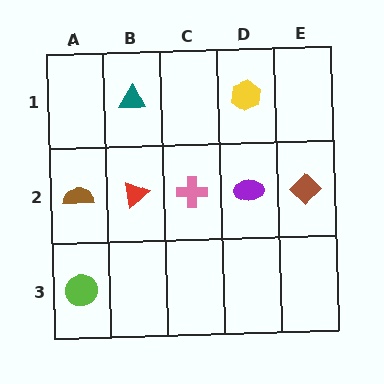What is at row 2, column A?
A brown semicircle.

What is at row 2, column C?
A pink cross.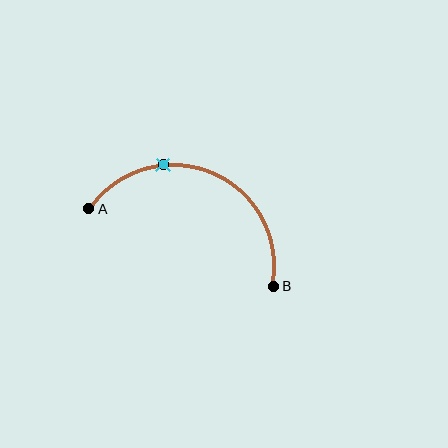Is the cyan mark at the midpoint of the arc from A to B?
No. The cyan mark lies on the arc but is closer to endpoint A. The arc midpoint would be at the point on the curve equidistant along the arc from both A and B.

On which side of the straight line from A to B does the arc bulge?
The arc bulges above the straight line connecting A and B.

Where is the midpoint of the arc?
The arc midpoint is the point on the curve farthest from the straight line joining A and B. It sits above that line.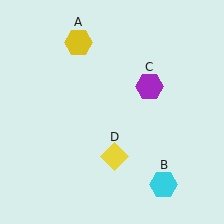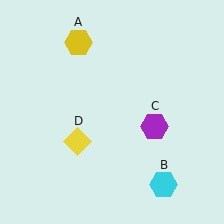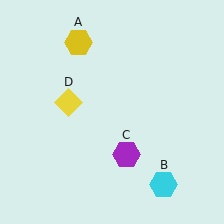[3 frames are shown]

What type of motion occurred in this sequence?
The purple hexagon (object C), yellow diamond (object D) rotated clockwise around the center of the scene.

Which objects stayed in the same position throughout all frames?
Yellow hexagon (object A) and cyan hexagon (object B) remained stationary.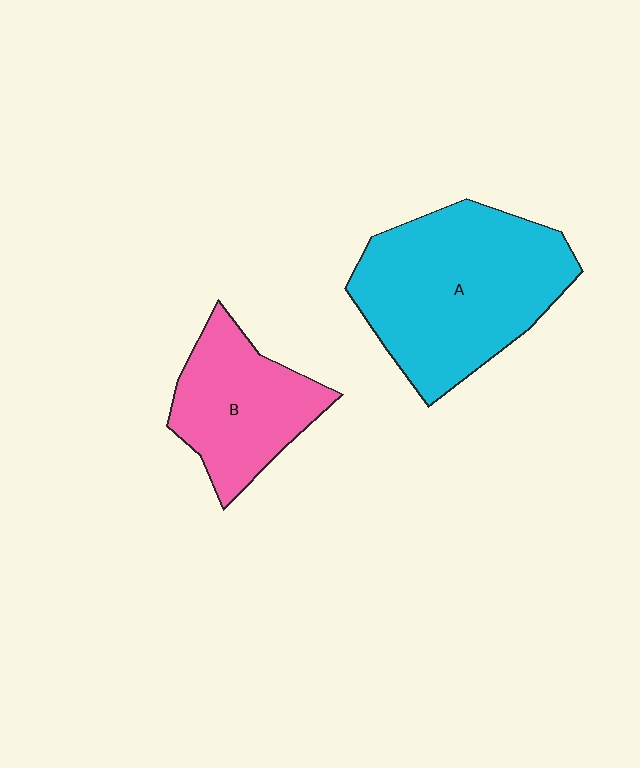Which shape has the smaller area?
Shape B (pink).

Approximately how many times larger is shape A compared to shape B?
Approximately 1.7 times.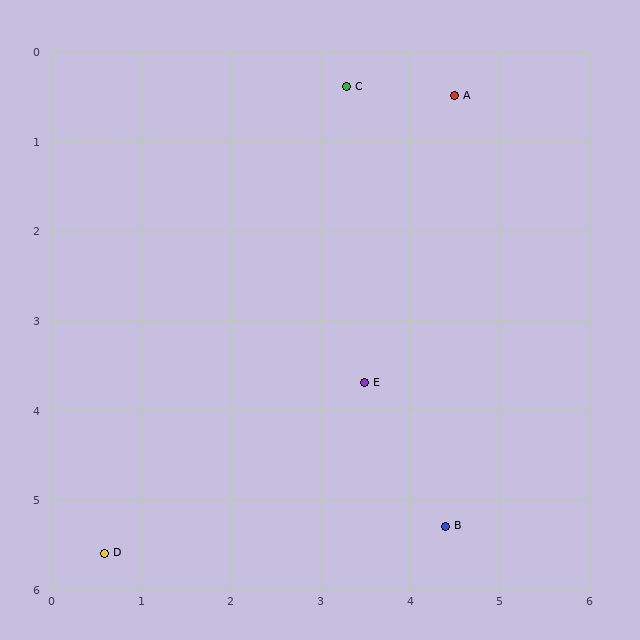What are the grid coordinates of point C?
Point C is at approximately (3.3, 0.4).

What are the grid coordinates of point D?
Point D is at approximately (0.6, 5.6).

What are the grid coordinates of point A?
Point A is at approximately (4.5, 0.5).